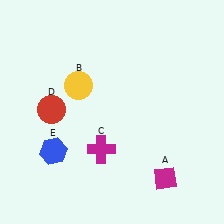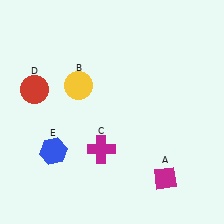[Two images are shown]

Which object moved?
The red circle (D) moved up.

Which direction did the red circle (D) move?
The red circle (D) moved up.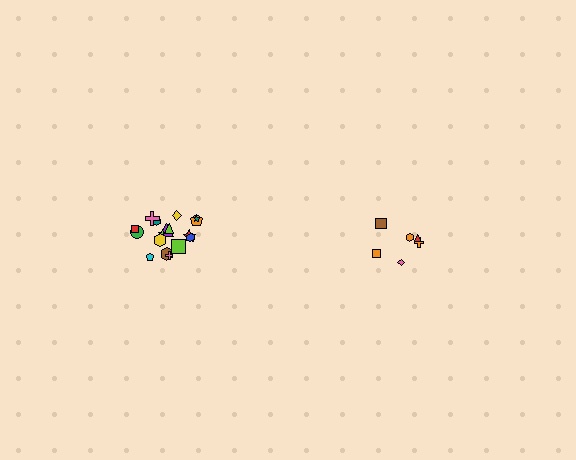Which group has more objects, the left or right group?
The left group.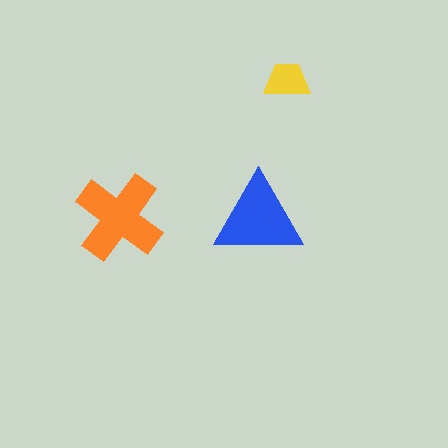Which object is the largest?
The orange cross.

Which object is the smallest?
The yellow trapezoid.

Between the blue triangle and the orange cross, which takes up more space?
The orange cross.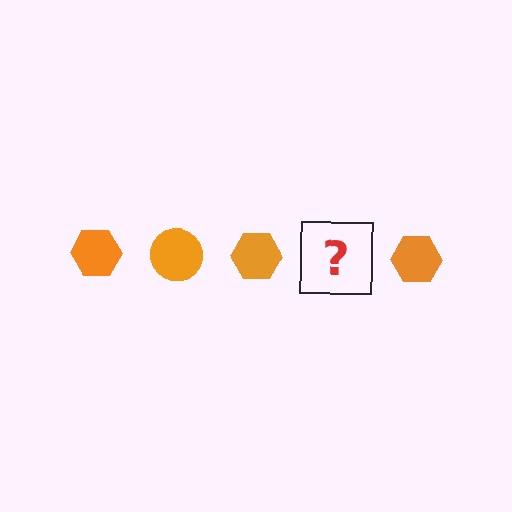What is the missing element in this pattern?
The missing element is an orange circle.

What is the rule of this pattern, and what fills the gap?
The rule is that the pattern cycles through hexagon, circle shapes in orange. The gap should be filled with an orange circle.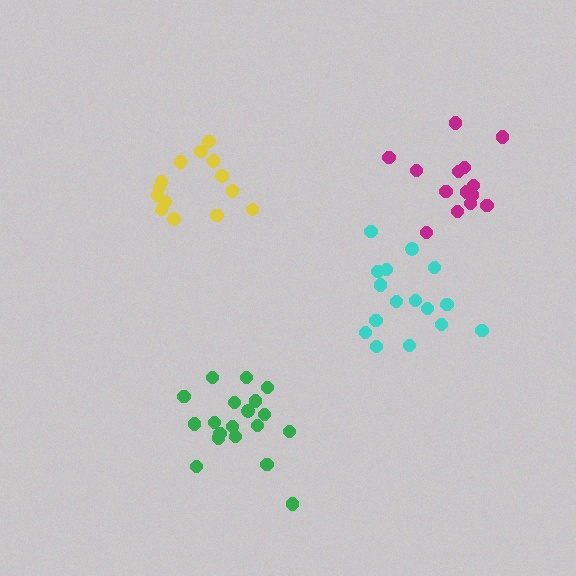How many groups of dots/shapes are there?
There are 4 groups.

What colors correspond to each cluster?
The clusters are colored: yellow, magenta, cyan, green.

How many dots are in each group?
Group 1: 14 dots, Group 2: 14 dots, Group 3: 16 dots, Group 4: 19 dots (63 total).